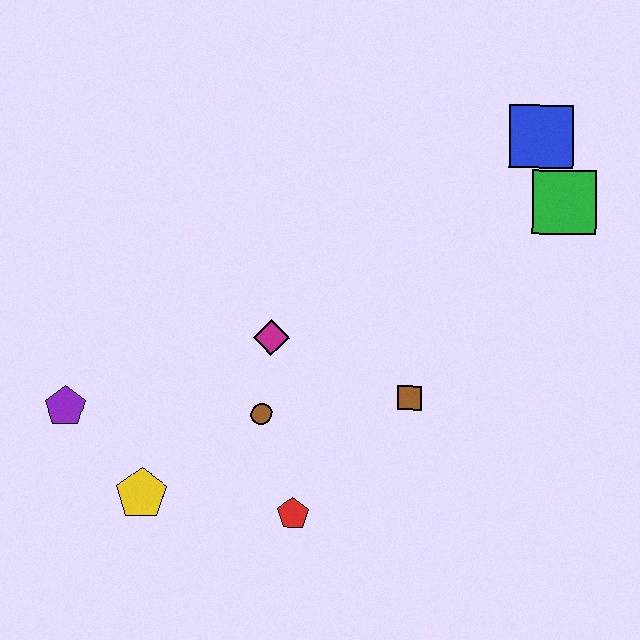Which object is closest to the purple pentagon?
The yellow pentagon is closest to the purple pentagon.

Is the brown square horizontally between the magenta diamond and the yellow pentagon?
No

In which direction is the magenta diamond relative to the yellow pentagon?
The magenta diamond is above the yellow pentagon.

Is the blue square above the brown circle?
Yes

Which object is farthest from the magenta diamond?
The blue square is farthest from the magenta diamond.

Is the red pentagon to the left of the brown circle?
No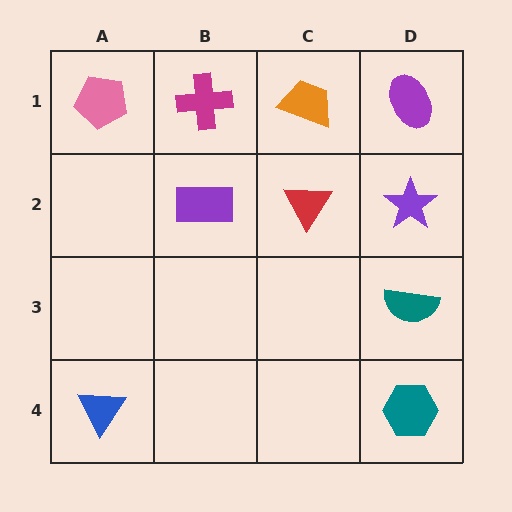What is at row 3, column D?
A teal semicircle.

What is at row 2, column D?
A purple star.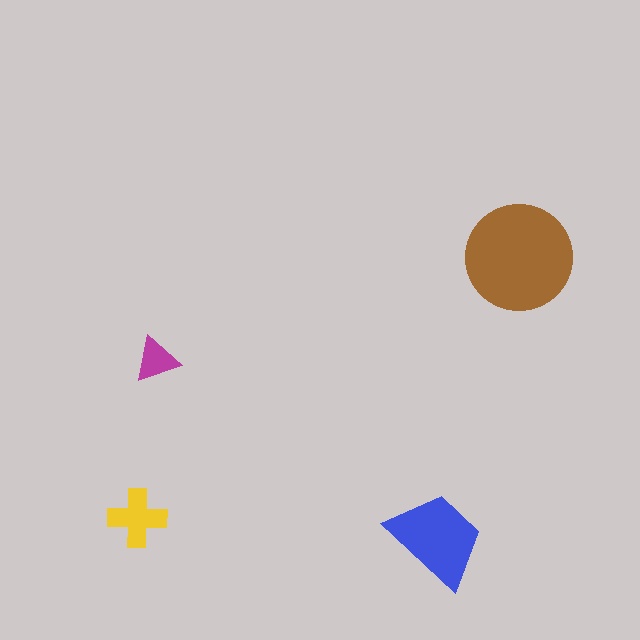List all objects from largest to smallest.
The brown circle, the blue trapezoid, the yellow cross, the magenta triangle.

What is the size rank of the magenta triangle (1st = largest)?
4th.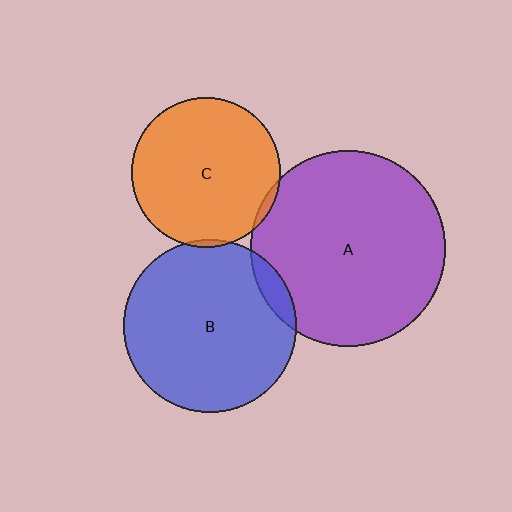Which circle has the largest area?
Circle A (purple).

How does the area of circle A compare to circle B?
Approximately 1.3 times.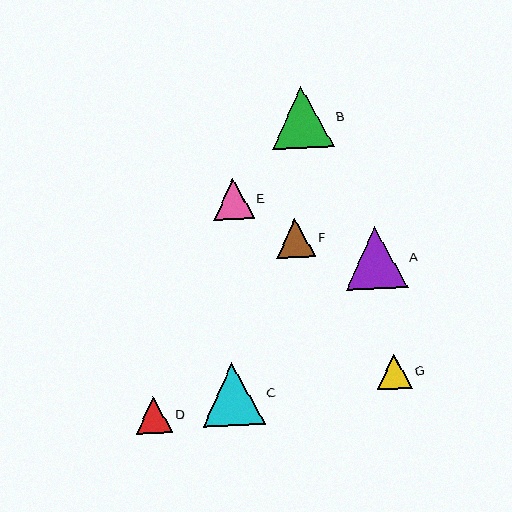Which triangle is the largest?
Triangle C is the largest with a size of approximately 62 pixels.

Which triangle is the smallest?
Triangle G is the smallest with a size of approximately 35 pixels.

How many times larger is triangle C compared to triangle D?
Triangle C is approximately 1.7 times the size of triangle D.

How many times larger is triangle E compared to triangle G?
Triangle E is approximately 1.1 times the size of triangle G.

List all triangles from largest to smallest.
From largest to smallest: C, A, B, E, F, D, G.